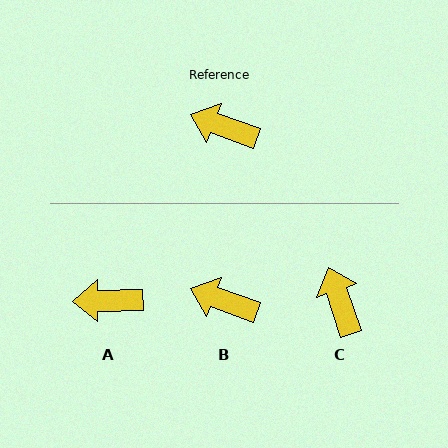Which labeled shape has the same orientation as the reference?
B.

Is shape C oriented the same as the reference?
No, it is off by about 52 degrees.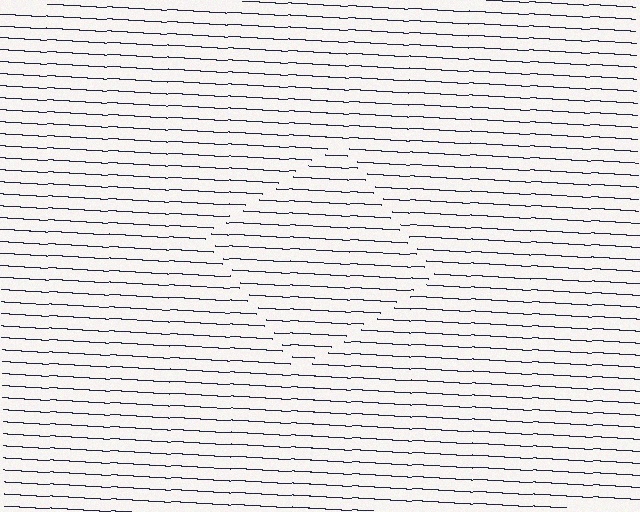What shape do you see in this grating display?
An illusory square. The interior of the shape contains the same grating, shifted by half a period — the contour is defined by the phase discontinuity where line-ends from the inner and outer gratings abut.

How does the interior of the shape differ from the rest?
The interior of the shape contains the same grating, shifted by half a period — the contour is defined by the phase discontinuity where line-ends from the inner and outer gratings abut.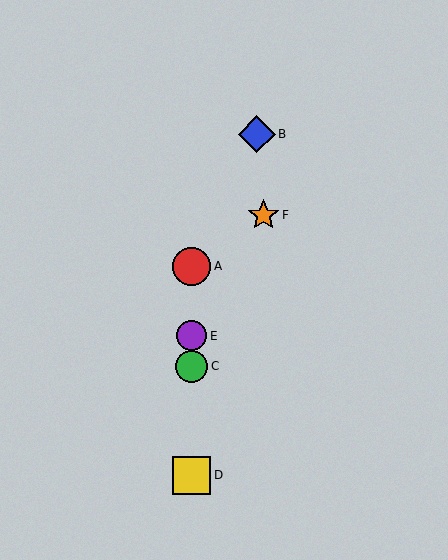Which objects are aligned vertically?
Objects A, C, D, E are aligned vertically.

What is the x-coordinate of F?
Object F is at x≈263.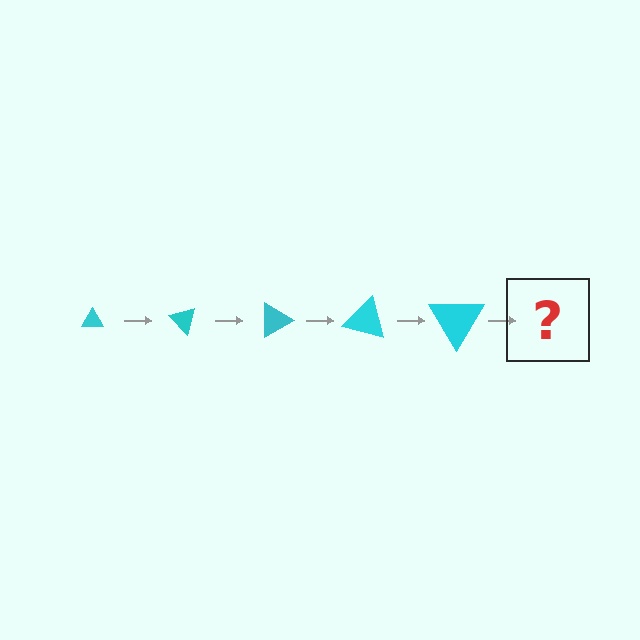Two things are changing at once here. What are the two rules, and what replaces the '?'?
The two rules are that the triangle grows larger each step and it rotates 45 degrees each step. The '?' should be a triangle, larger than the previous one and rotated 225 degrees from the start.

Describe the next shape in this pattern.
It should be a triangle, larger than the previous one and rotated 225 degrees from the start.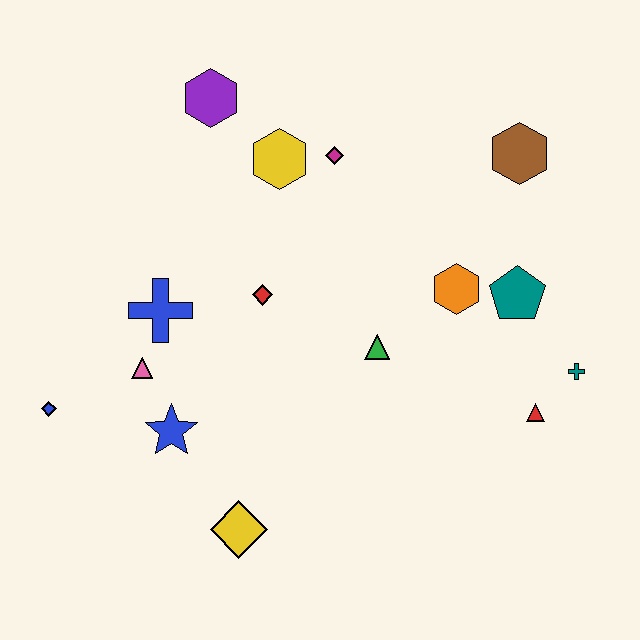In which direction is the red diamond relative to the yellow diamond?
The red diamond is above the yellow diamond.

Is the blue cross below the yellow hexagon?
Yes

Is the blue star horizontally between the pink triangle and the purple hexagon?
Yes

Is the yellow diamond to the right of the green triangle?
No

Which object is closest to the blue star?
The pink triangle is closest to the blue star.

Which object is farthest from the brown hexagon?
The blue diamond is farthest from the brown hexagon.